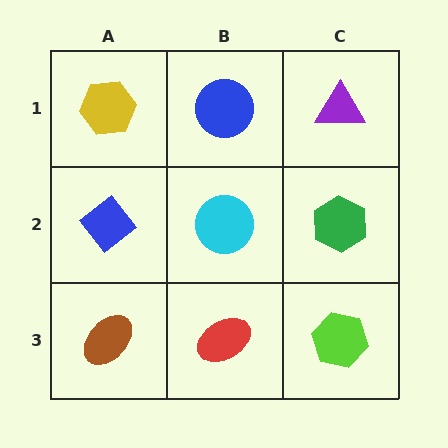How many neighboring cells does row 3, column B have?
3.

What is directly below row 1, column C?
A green hexagon.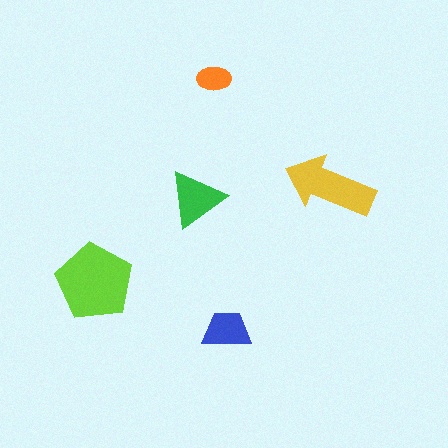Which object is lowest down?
The blue trapezoid is bottommost.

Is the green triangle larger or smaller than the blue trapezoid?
Larger.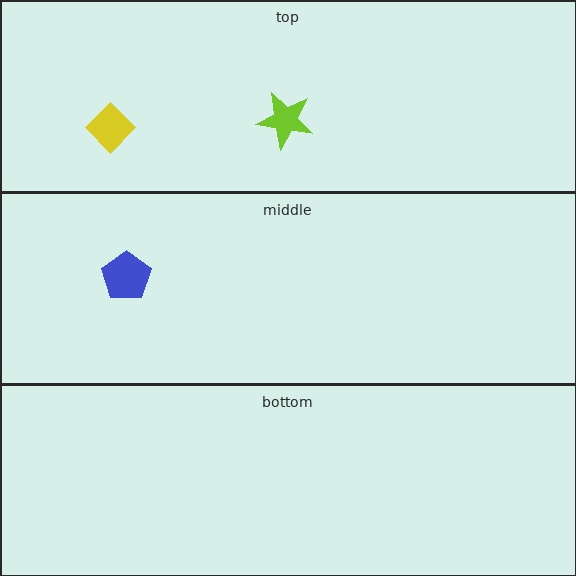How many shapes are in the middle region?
1.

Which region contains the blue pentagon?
The middle region.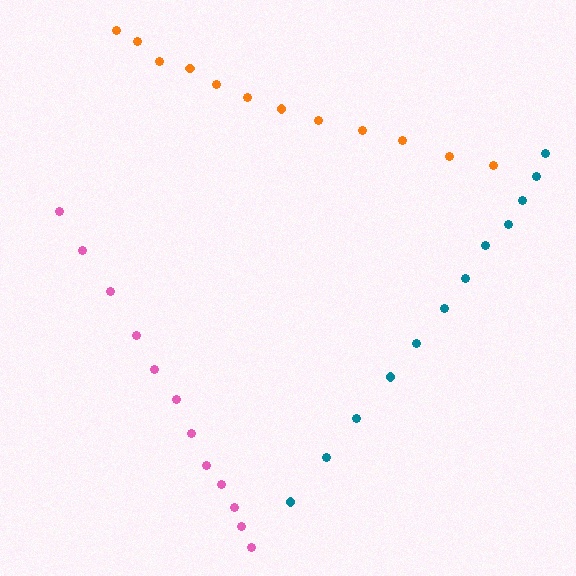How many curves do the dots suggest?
There are 3 distinct paths.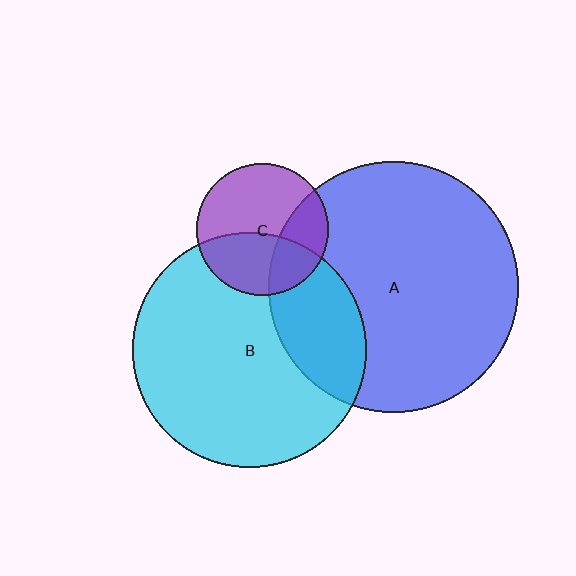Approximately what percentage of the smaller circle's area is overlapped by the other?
Approximately 25%.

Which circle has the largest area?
Circle A (blue).